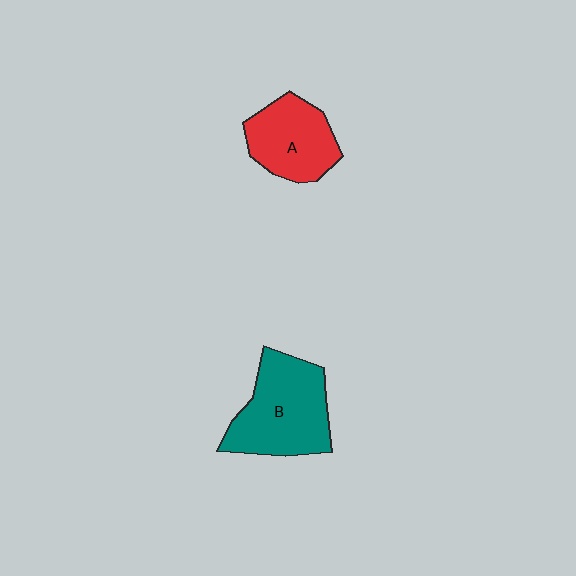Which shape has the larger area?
Shape B (teal).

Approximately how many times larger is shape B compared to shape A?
Approximately 1.4 times.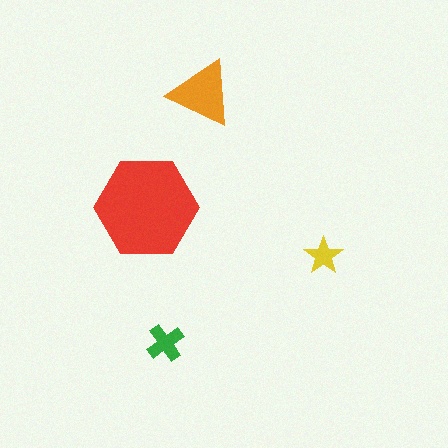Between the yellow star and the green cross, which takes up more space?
The green cross.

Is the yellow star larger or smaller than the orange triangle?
Smaller.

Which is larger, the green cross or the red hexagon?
The red hexagon.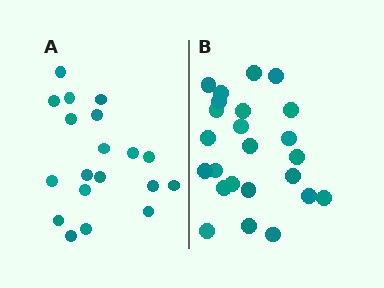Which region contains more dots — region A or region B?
Region B (the right region) has more dots.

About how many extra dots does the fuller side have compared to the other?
Region B has about 5 more dots than region A.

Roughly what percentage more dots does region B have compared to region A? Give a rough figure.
About 25% more.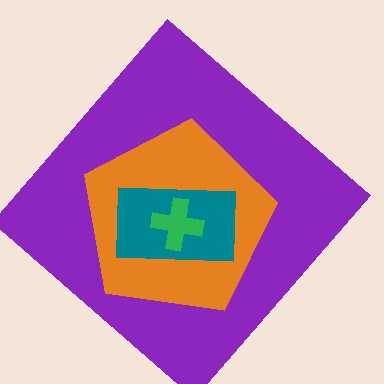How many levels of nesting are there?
4.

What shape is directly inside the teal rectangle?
The green cross.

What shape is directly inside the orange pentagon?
The teal rectangle.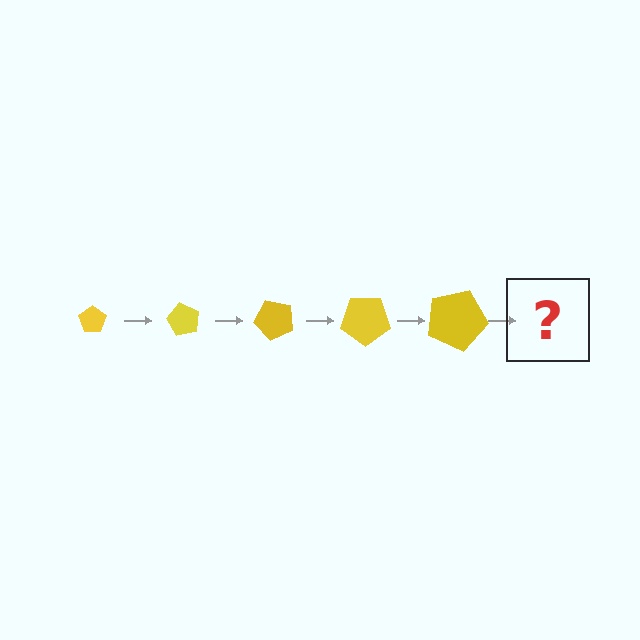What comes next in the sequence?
The next element should be a pentagon, larger than the previous one and rotated 300 degrees from the start.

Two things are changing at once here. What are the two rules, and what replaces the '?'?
The two rules are that the pentagon grows larger each step and it rotates 60 degrees each step. The '?' should be a pentagon, larger than the previous one and rotated 300 degrees from the start.